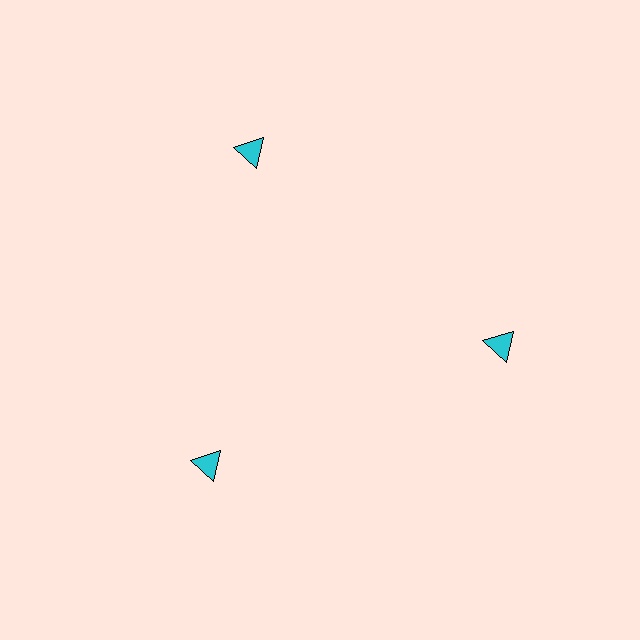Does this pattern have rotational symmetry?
Yes, this pattern has 3-fold rotational symmetry. It looks the same after rotating 120 degrees around the center.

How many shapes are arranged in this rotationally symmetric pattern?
There are 3 shapes, arranged in 3 groups of 1.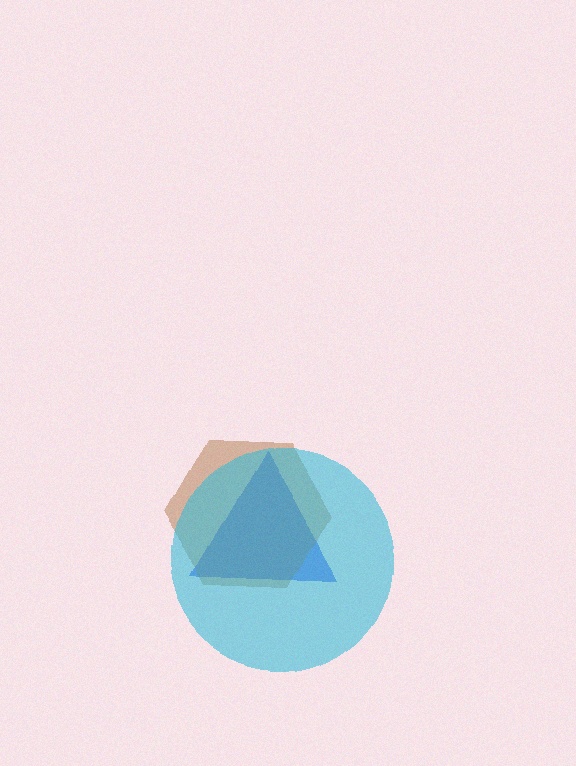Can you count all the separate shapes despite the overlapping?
Yes, there are 3 separate shapes.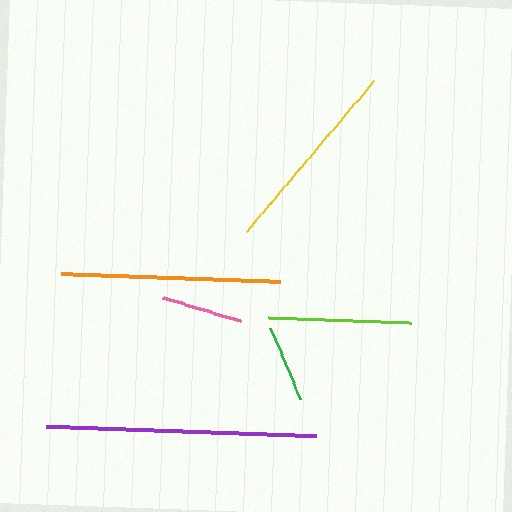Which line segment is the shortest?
The green line is the shortest at approximately 76 pixels.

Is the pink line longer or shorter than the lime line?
The lime line is longer than the pink line.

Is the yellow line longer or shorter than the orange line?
The orange line is longer than the yellow line.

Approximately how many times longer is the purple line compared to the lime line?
The purple line is approximately 1.9 times the length of the lime line.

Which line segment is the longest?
The purple line is the longest at approximately 270 pixels.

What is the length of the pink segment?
The pink segment is approximately 81 pixels long.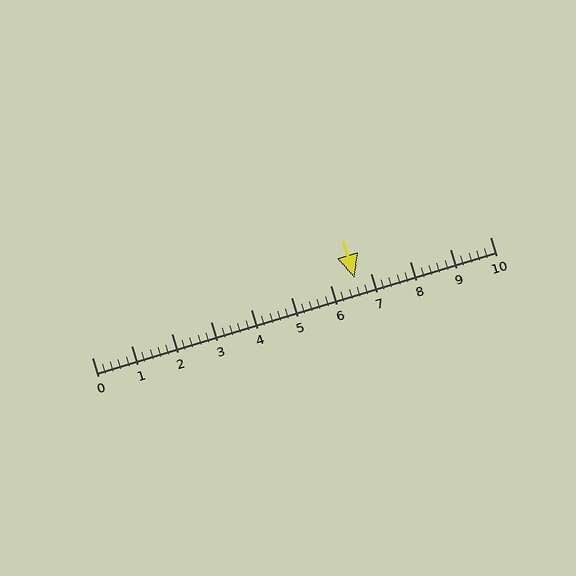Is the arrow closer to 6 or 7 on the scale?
The arrow is closer to 7.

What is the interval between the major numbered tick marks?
The major tick marks are spaced 1 units apart.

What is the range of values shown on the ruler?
The ruler shows values from 0 to 10.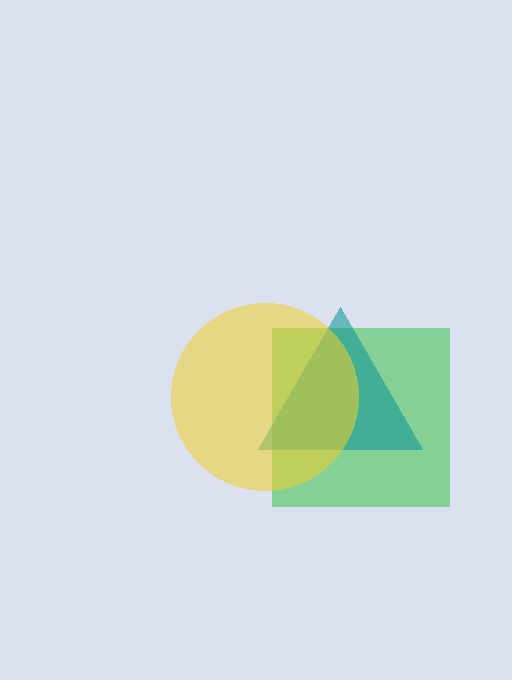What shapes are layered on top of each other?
The layered shapes are: a green square, a teal triangle, a yellow circle.